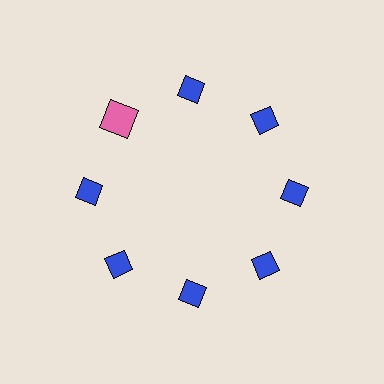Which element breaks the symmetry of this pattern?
The pink square at roughly the 10 o'clock position breaks the symmetry. All other shapes are blue diamonds.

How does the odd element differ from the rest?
It differs in both color (pink instead of blue) and shape (square instead of diamond).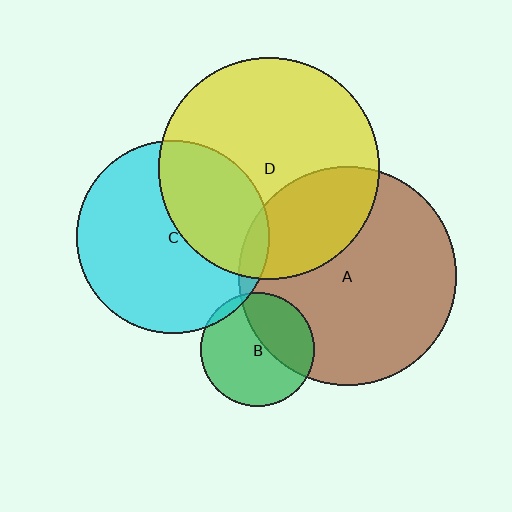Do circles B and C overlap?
Yes.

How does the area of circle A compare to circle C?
Approximately 1.3 times.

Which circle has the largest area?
Circle D (yellow).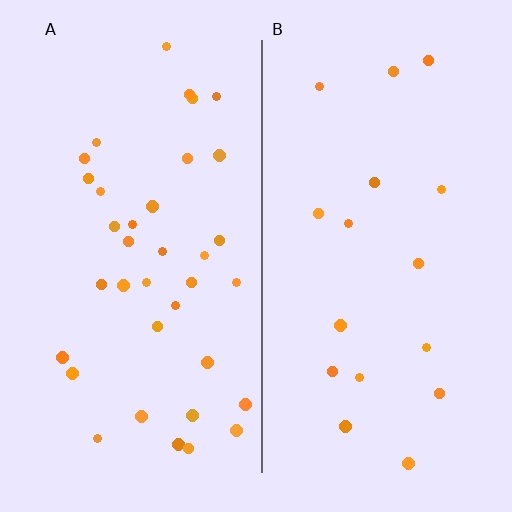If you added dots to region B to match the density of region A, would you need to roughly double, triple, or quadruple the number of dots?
Approximately double.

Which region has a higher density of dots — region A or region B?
A (the left).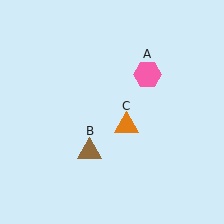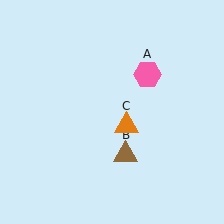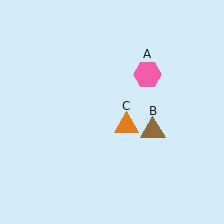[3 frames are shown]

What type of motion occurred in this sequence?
The brown triangle (object B) rotated counterclockwise around the center of the scene.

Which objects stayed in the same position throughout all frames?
Pink hexagon (object A) and orange triangle (object C) remained stationary.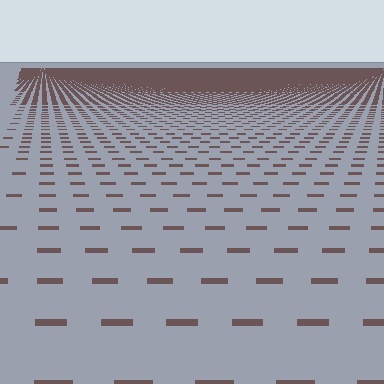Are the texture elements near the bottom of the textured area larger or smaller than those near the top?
Larger. Near the bottom, elements are closer to the viewer and appear at a bigger on-screen size.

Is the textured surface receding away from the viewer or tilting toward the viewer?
The surface is receding away from the viewer. Texture elements get smaller and denser toward the top.